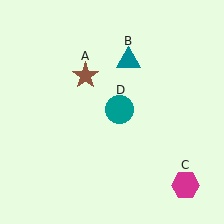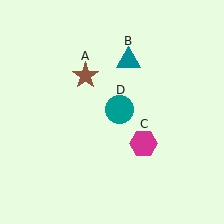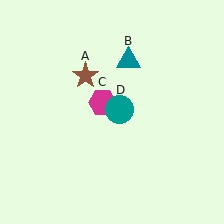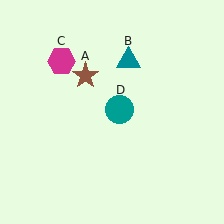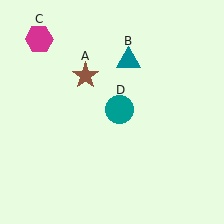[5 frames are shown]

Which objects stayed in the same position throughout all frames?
Brown star (object A) and teal triangle (object B) and teal circle (object D) remained stationary.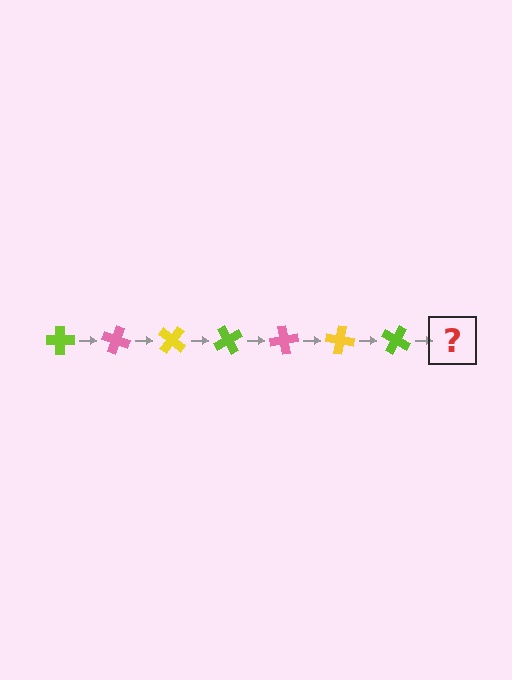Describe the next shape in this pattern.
It should be a pink cross, rotated 140 degrees from the start.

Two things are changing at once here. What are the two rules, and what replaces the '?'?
The two rules are that it rotates 20 degrees each step and the color cycles through lime, pink, and yellow. The '?' should be a pink cross, rotated 140 degrees from the start.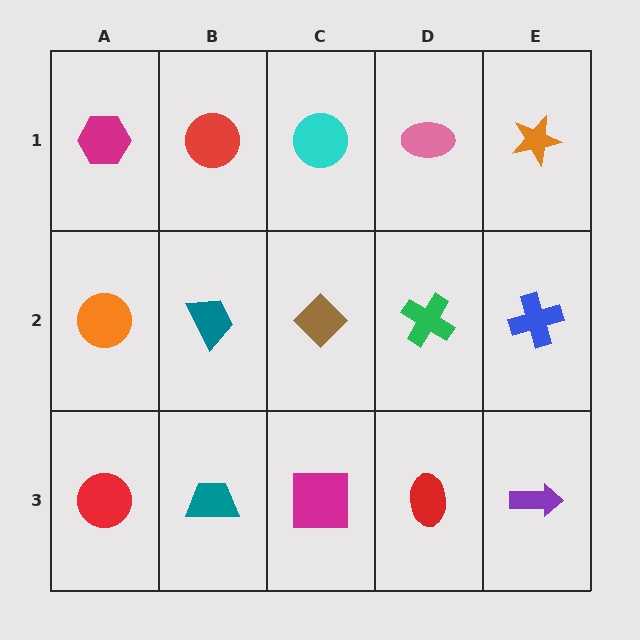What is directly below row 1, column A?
An orange circle.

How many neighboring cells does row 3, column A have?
2.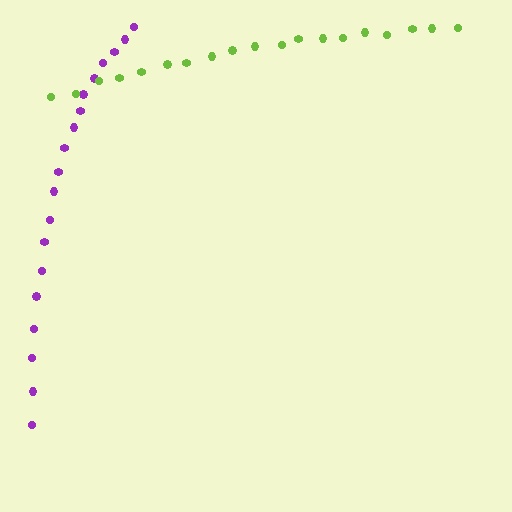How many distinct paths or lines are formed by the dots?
There are 2 distinct paths.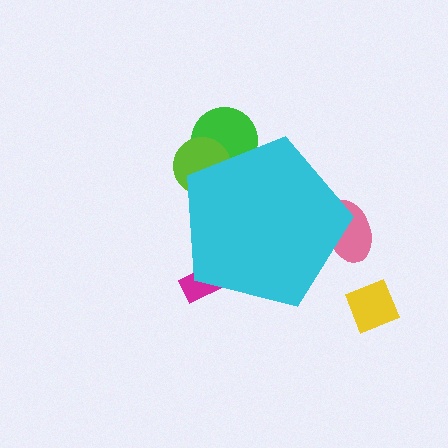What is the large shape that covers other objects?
A cyan pentagon.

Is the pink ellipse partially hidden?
Yes, the pink ellipse is partially hidden behind the cyan pentagon.